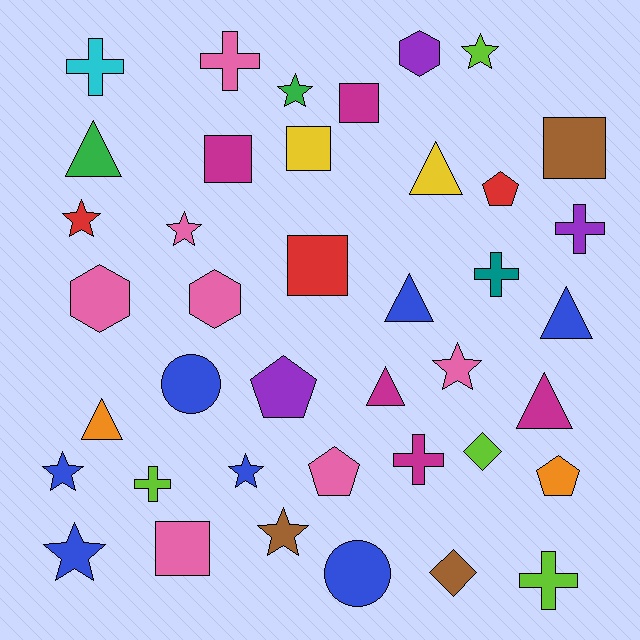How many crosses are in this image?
There are 7 crosses.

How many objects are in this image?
There are 40 objects.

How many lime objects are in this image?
There are 4 lime objects.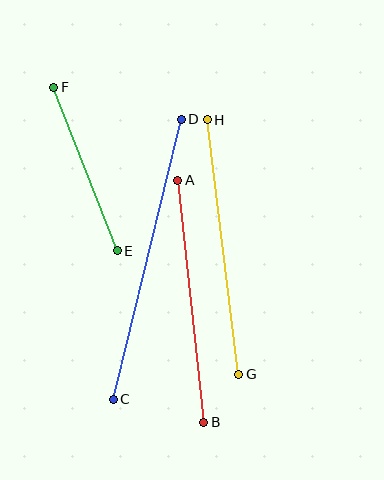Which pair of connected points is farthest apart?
Points C and D are farthest apart.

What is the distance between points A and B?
The distance is approximately 244 pixels.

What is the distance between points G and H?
The distance is approximately 257 pixels.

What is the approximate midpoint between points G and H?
The midpoint is at approximately (223, 247) pixels.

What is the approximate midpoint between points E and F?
The midpoint is at approximately (85, 169) pixels.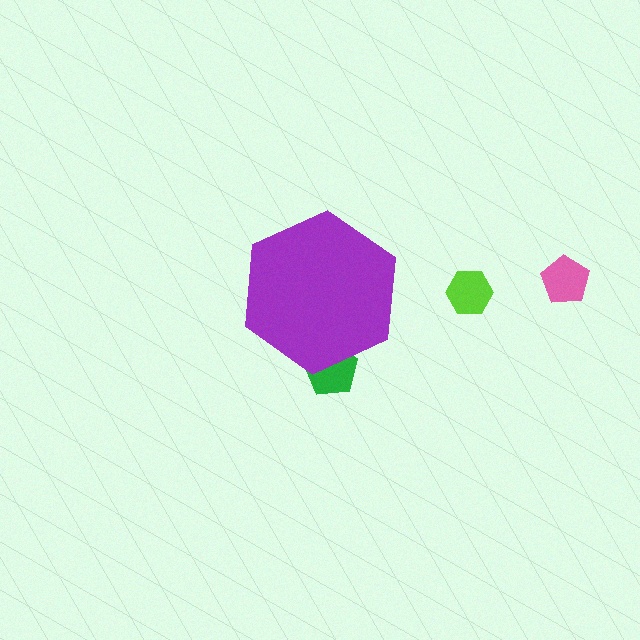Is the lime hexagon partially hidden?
No, the lime hexagon is fully visible.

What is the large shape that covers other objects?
A purple hexagon.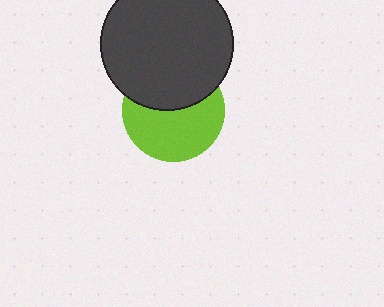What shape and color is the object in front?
The object in front is a dark gray circle.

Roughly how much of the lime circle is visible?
About half of it is visible (roughly 58%).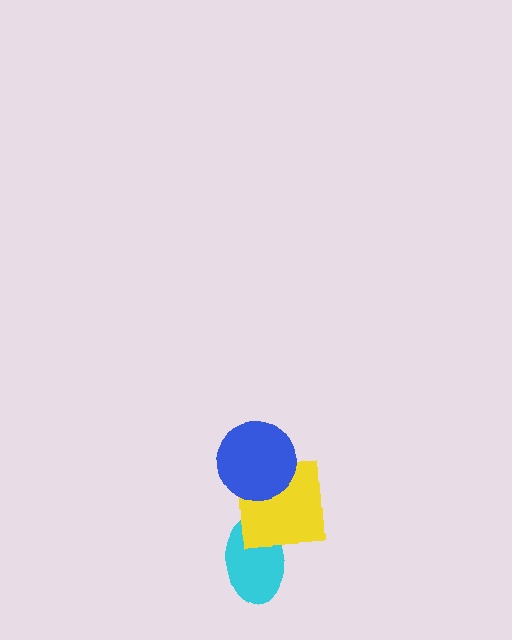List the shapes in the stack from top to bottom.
From top to bottom: the blue circle, the yellow square, the cyan ellipse.